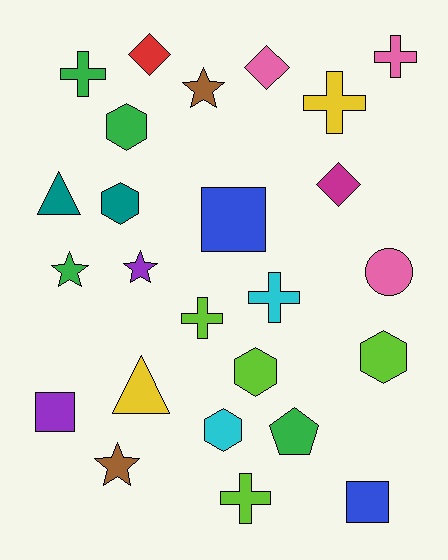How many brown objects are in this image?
There are 2 brown objects.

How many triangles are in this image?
There are 2 triangles.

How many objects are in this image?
There are 25 objects.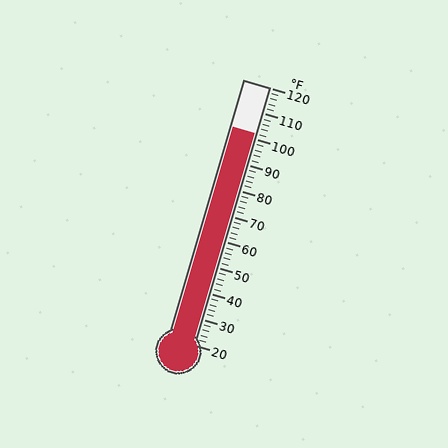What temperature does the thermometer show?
The thermometer shows approximately 102°F.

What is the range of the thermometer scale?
The thermometer scale ranges from 20°F to 120°F.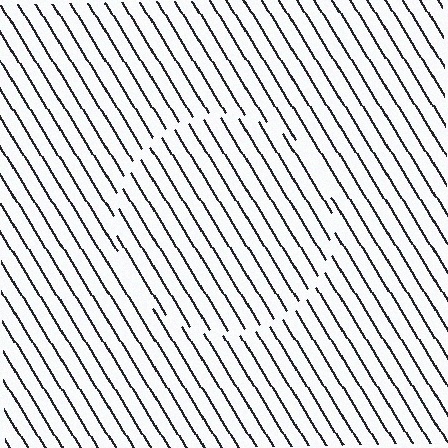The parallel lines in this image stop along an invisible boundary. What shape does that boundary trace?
An illusory circle. The interior of the shape contains the same grating, shifted by half a period — the contour is defined by the phase discontinuity where line-ends from the inner and outer gratings abut.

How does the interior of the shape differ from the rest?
The interior of the shape contains the same grating, shifted by half a period — the contour is defined by the phase discontinuity where line-ends from the inner and outer gratings abut.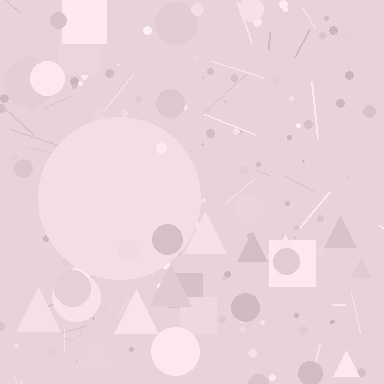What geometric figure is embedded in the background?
A circle is embedded in the background.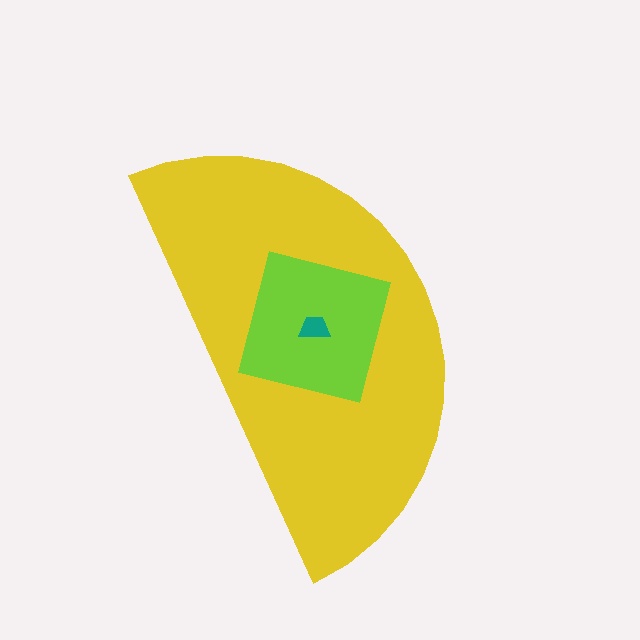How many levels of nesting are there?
3.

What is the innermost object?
The teal trapezoid.